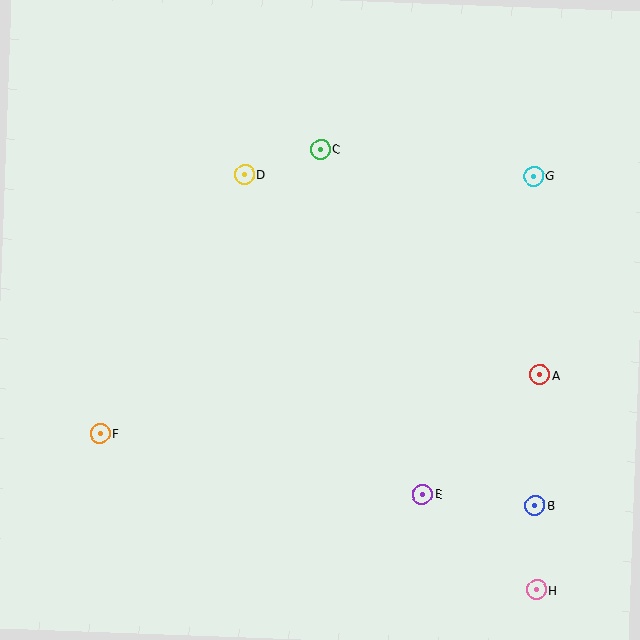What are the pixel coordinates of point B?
Point B is at (535, 505).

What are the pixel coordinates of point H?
Point H is at (536, 590).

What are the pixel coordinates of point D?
Point D is at (245, 174).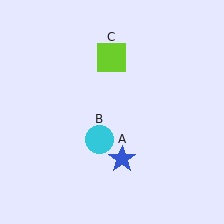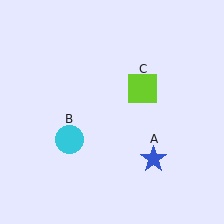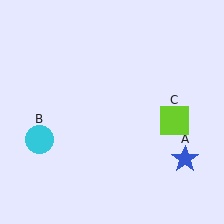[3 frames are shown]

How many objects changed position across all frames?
3 objects changed position: blue star (object A), cyan circle (object B), lime square (object C).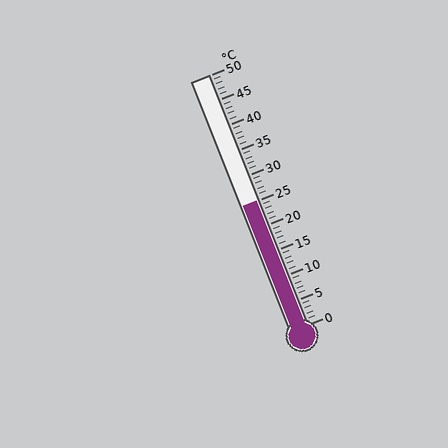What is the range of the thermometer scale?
The thermometer scale ranges from 0°C to 50°C.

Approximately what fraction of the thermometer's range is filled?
The thermometer is filled to approximately 50% of its range.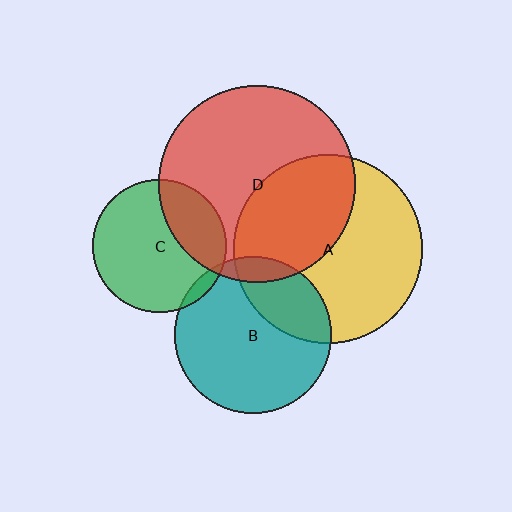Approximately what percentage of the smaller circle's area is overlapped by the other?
Approximately 25%.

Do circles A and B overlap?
Yes.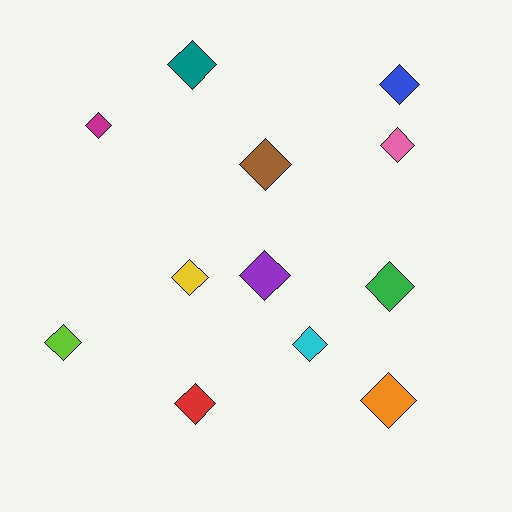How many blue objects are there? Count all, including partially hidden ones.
There is 1 blue object.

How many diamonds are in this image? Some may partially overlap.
There are 12 diamonds.